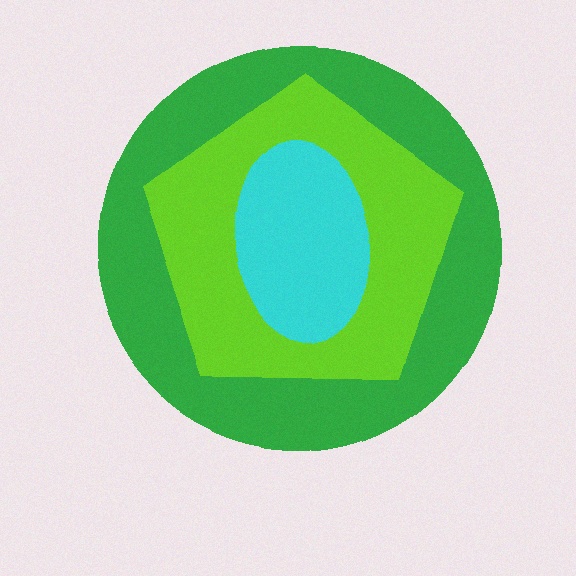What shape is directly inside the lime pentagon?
The cyan ellipse.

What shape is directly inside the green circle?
The lime pentagon.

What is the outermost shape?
The green circle.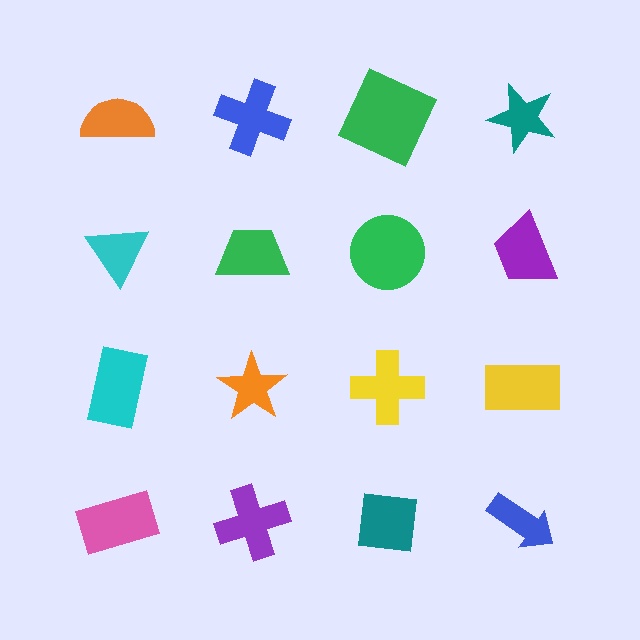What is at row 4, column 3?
A teal square.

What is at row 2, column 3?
A green circle.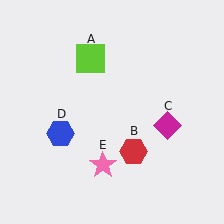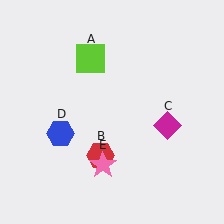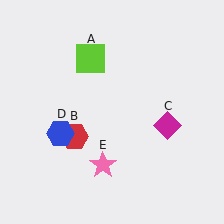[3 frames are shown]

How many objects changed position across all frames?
1 object changed position: red hexagon (object B).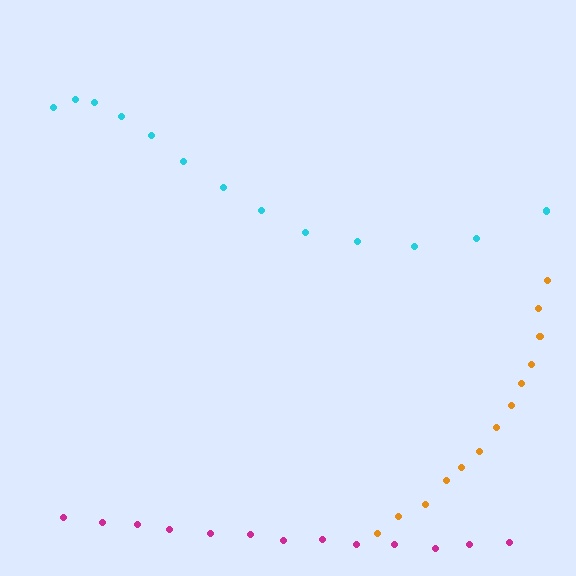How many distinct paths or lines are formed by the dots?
There are 3 distinct paths.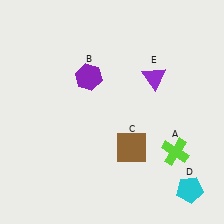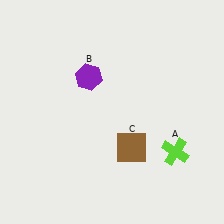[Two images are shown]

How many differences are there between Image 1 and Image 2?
There are 2 differences between the two images.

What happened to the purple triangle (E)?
The purple triangle (E) was removed in Image 2. It was in the top-right area of Image 1.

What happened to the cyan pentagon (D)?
The cyan pentagon (D) was removed in Image 2. It was in the bottom-right area of Image 1.